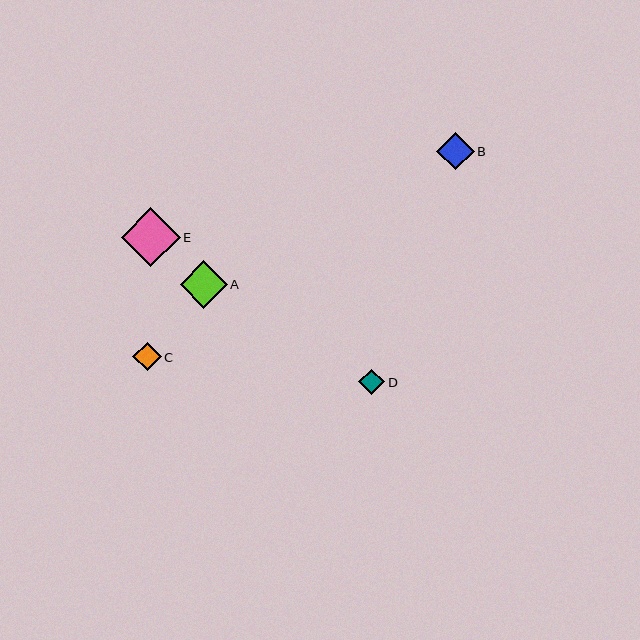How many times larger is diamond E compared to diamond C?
Diamond E is approximately 2.1 times the size of diamond C.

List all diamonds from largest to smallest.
From largest to smallest: E, A, B, C, D.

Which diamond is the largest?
Diamond E is the largest with a size of approximately 59 pixels.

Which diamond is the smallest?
Diamond D is the smallest with a size of approximately 26 pixels.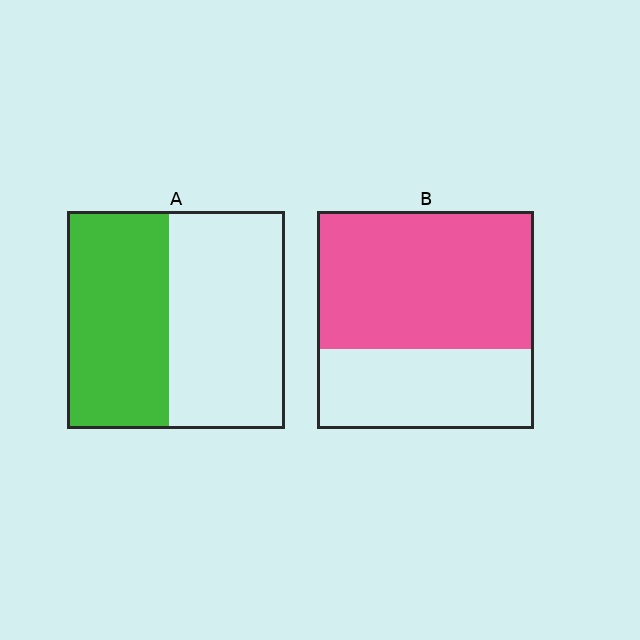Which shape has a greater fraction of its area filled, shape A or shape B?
Shape B.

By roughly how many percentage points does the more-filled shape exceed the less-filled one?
By roughly 15 percentage points (B over A).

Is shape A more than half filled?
Roughly half.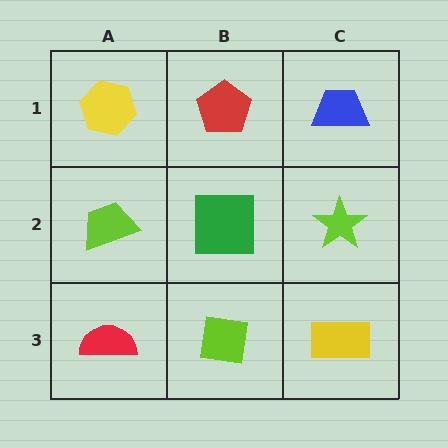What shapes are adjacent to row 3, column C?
A lime star (row 2, column C), a lime square (row 3, column B).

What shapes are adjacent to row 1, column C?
A lime star (row 2, column C), a red pentagon (row 1, column B).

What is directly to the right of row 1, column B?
A blue trapezoid.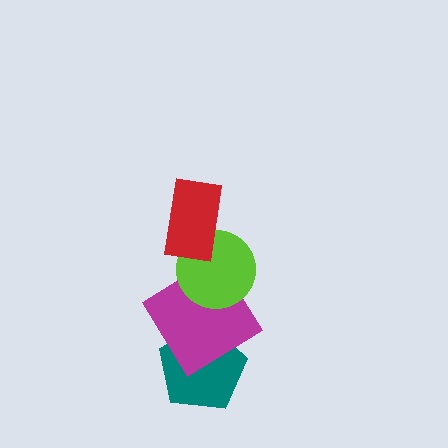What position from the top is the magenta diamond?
The magenta diamond is 3rd from the top.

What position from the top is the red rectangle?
The red rectangle is 1st from the top.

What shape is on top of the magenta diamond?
The lime circle is on top of the magenta diamond.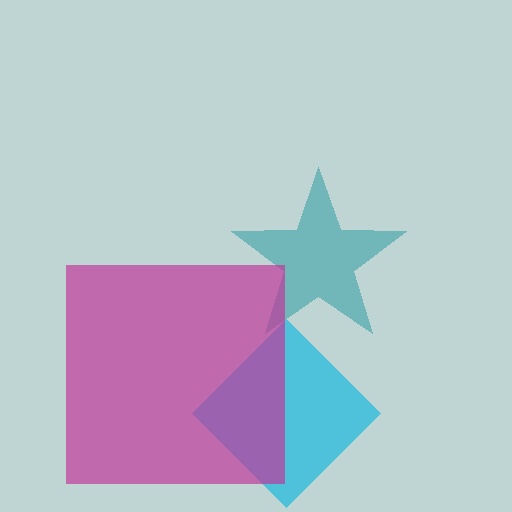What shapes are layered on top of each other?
The layered shapes are: a cyan diamond, a teal star, a magenta square.